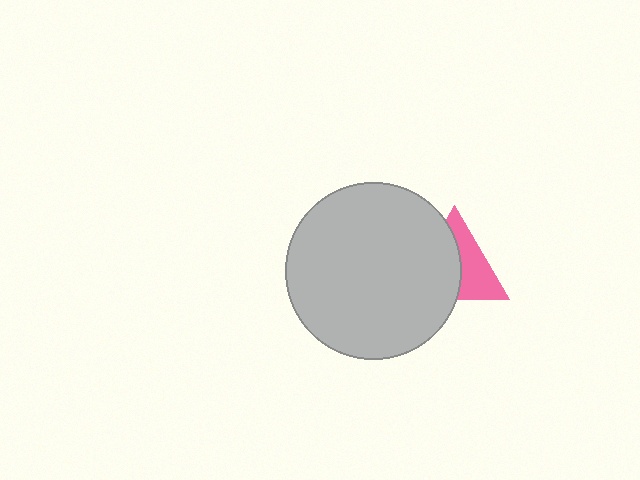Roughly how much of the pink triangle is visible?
About half of it is visible (roughly 46%).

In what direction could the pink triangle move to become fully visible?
The pink triangle could move right. That would shift it out from behind the light gray circle entirely.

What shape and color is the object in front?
The object in front is a light gray circle.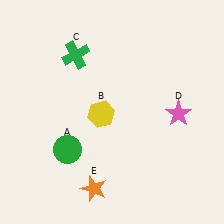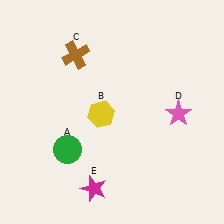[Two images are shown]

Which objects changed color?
C changed from green to brown. E changed from orange to magenta.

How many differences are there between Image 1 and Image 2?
There are 2 differences between the two images.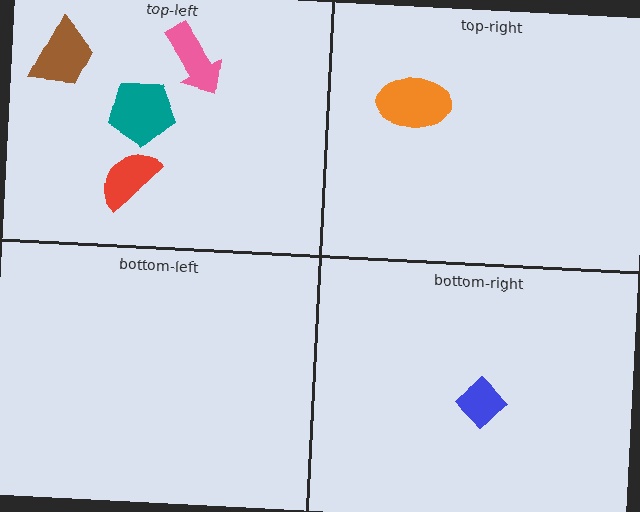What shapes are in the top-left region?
The brown trapezoid, the red semicircle, the teal pentagon, the pink arrow.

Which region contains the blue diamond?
The bottom-right region.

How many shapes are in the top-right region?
1.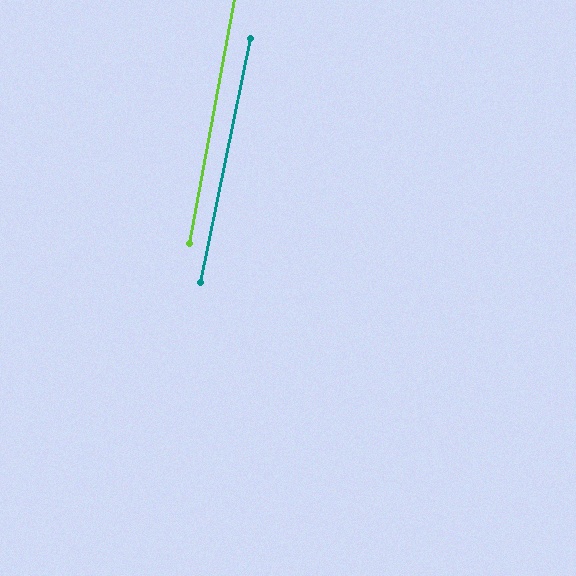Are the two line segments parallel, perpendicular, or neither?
Parallel — their directions differ by only 1.1°.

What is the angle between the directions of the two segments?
Approximately 1 degree.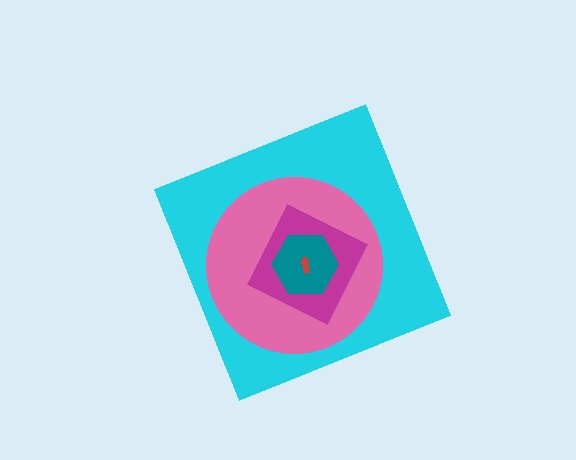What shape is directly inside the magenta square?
The teal hexagon.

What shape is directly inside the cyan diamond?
The pink circle.